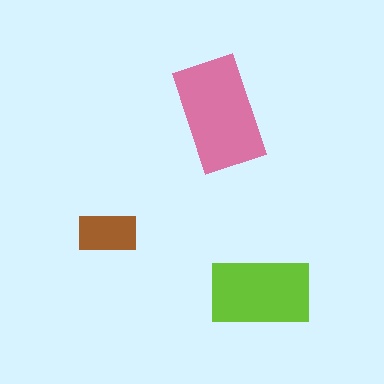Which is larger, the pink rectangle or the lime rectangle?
The pink one.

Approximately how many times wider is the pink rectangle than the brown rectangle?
About 2 times wider.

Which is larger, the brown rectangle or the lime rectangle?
The lime one.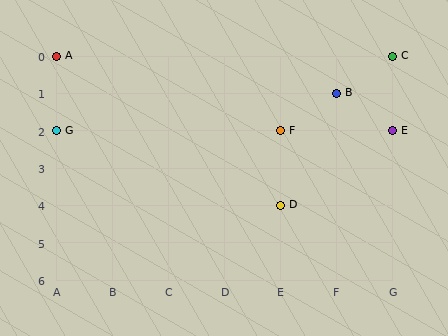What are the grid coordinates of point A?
Point A is at grid coordinates (A, 0).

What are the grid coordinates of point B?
Point B is at grid coordinates (F, 1).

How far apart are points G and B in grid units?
Points G and B are 5 columns and 1 row apart (about 5.1 grid units diagonally).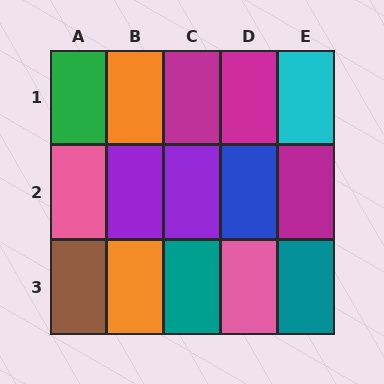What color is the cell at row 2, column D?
Blue.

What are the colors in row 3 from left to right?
Brown, orange, teal, pink, teal.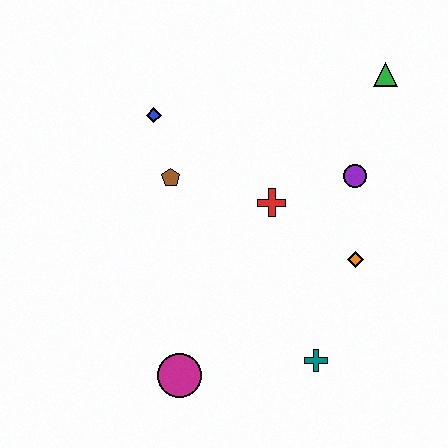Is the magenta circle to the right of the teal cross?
No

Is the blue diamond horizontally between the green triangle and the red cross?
No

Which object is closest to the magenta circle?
The teal cross is closest to the magenta circle.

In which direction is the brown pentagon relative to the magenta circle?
The brown pentagon is above the magenta circle.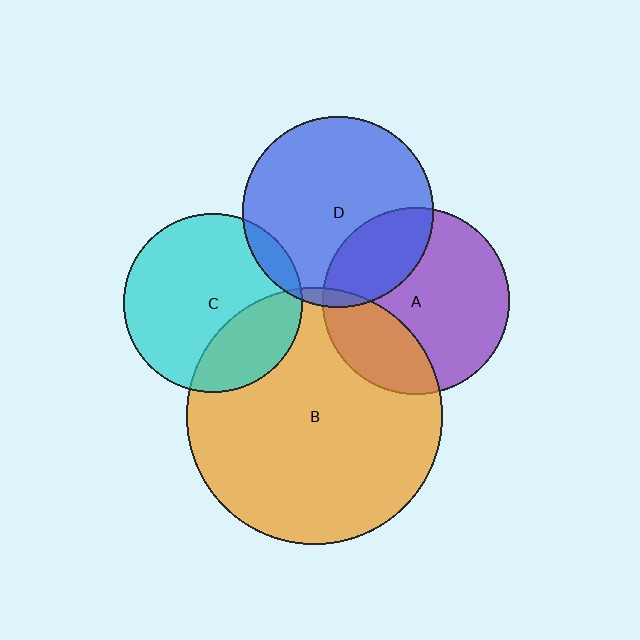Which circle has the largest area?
Circle B (orange).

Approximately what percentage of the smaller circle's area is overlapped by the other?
Approximately 10%.